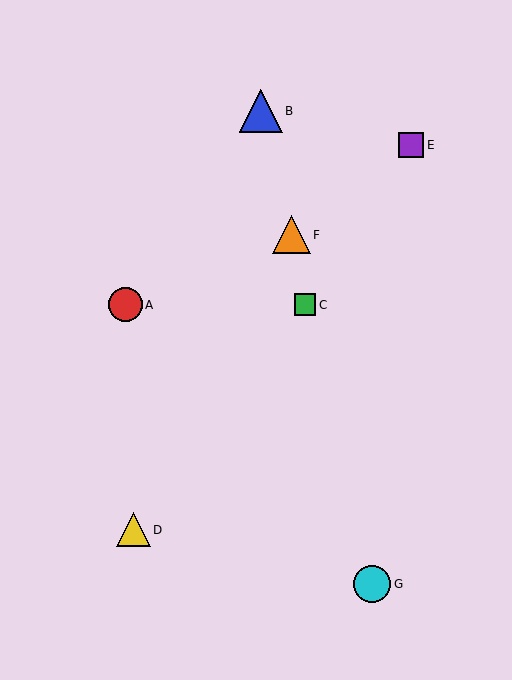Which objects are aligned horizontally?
Objects A, C are aligned horizontally.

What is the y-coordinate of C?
Object C is at y≈305.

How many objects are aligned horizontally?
2 objects (A, C) are aligned horizontally.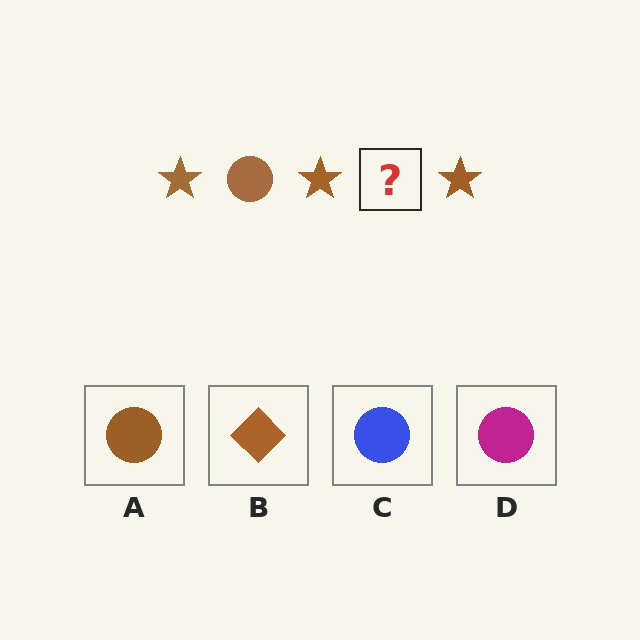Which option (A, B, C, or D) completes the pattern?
A.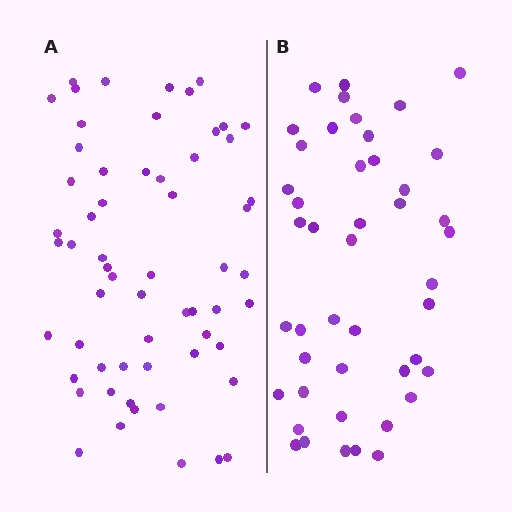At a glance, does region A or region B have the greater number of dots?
Region A (the left region) has more dots.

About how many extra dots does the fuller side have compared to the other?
Region A has approximately 15 more dots than region B.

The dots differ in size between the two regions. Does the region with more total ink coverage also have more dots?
No. Region B has more total ink coverage because its dots are larger, but region A actually contains more individual dots. Total area can be misleading — the number of items is what matters here.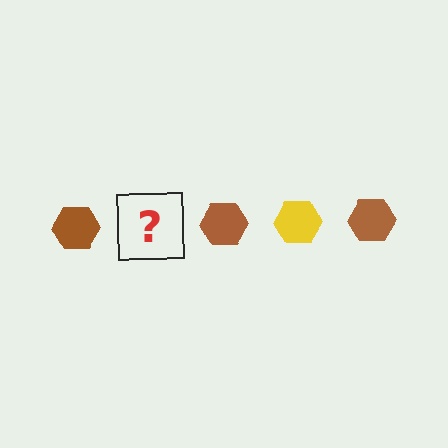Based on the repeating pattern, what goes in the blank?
The blank should be a yellow hexagon.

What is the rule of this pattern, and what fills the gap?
The rule is that the pattern cycles through brown, yellow hexagons. The gap should be filled with a yellow hexagon.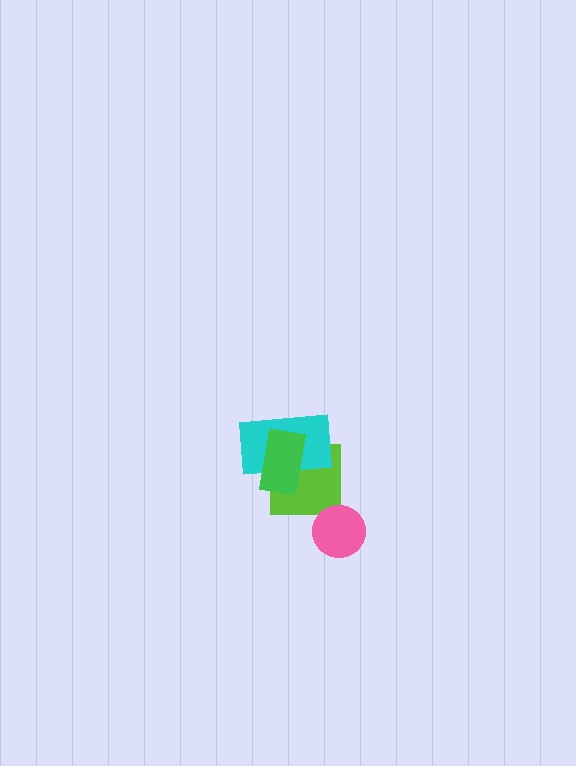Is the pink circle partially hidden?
No, no other shape covers it.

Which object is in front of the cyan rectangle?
The green rectangle is in front of the cyan rectangle.